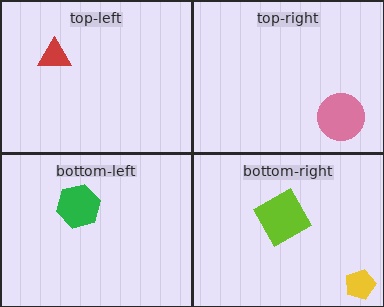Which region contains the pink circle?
The top-right region.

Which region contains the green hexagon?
The bottom-left region.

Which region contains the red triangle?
The top-left region.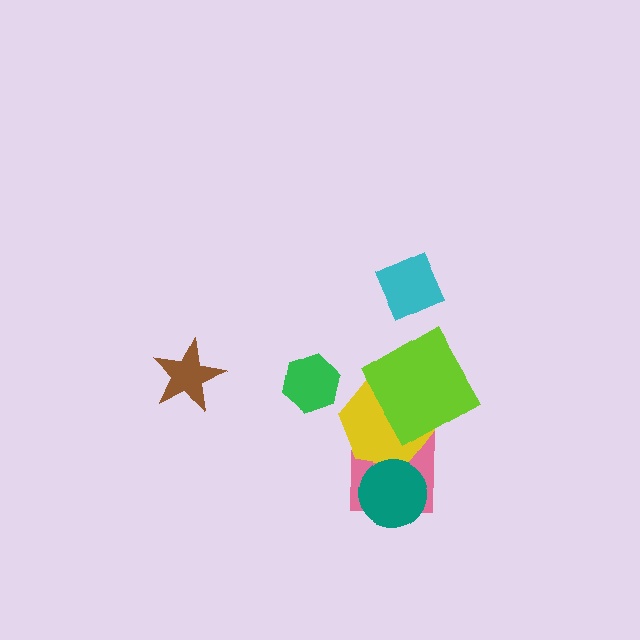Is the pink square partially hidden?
Yes, it is partially covered by another shape.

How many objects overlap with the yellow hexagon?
3 objects overlap with the yellow hexagon.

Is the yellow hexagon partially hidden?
Yes, it is partially covered by another shape.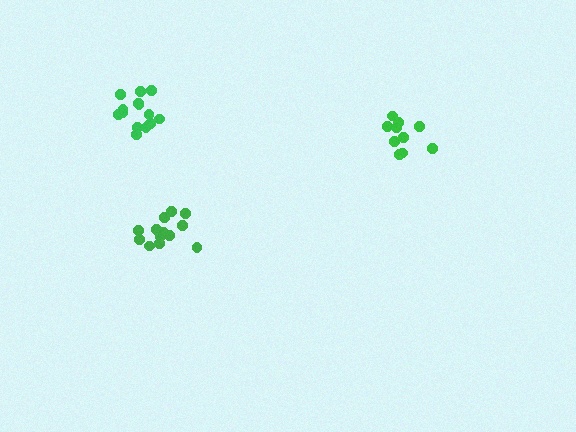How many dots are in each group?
Group 1: 14 dots, Group 2: 10 dots, Group 3: 14 dots (38 total).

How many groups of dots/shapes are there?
There are 3 groups.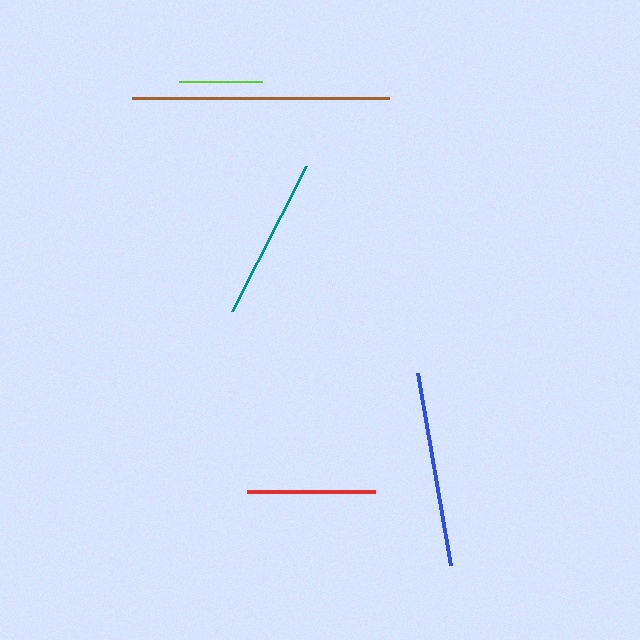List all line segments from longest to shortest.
From longest to shortest: brown, blue, teal, red, lime.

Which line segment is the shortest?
The lime line is the shortest at approximately 83 pixels.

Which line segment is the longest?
The brown line is the longest at approximately 257 pixels.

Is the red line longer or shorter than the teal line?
The teal line is longer than the red line.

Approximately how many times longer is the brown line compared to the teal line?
The brown line is approximately 1.6 times the length of the teal line.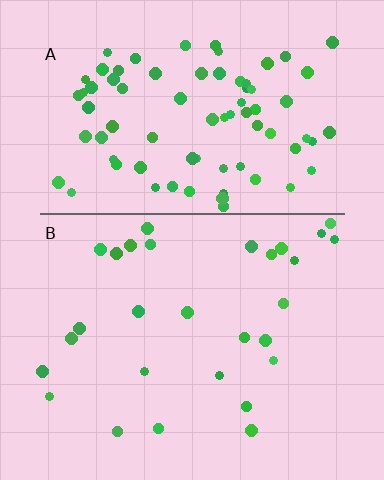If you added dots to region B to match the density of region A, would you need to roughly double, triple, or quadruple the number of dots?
Approximately triple.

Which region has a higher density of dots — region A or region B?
A (the top).